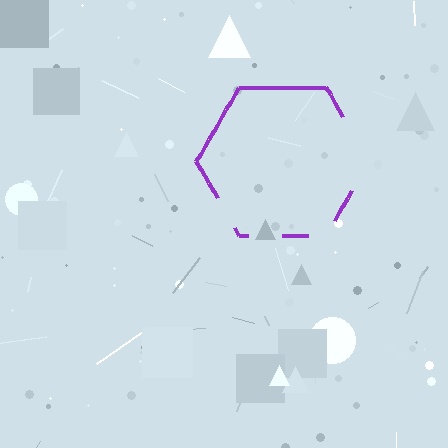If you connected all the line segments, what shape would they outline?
They would outline a hexagon.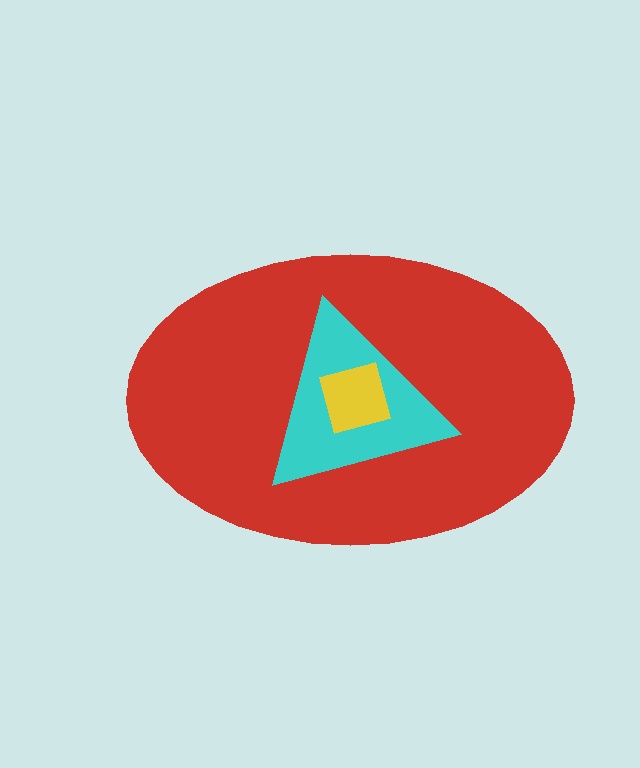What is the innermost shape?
The yellow diamond.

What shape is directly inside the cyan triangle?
The yellow diamond.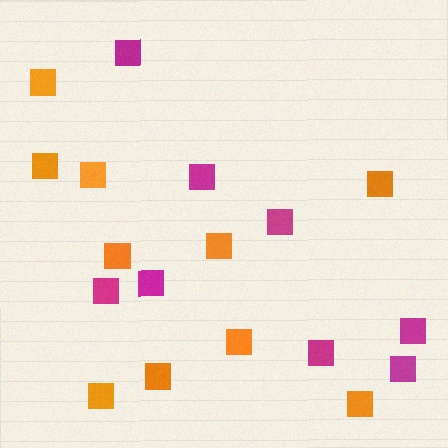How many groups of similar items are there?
There are 2 groups: one group of orange squares (10) and one group of magenta squares (8).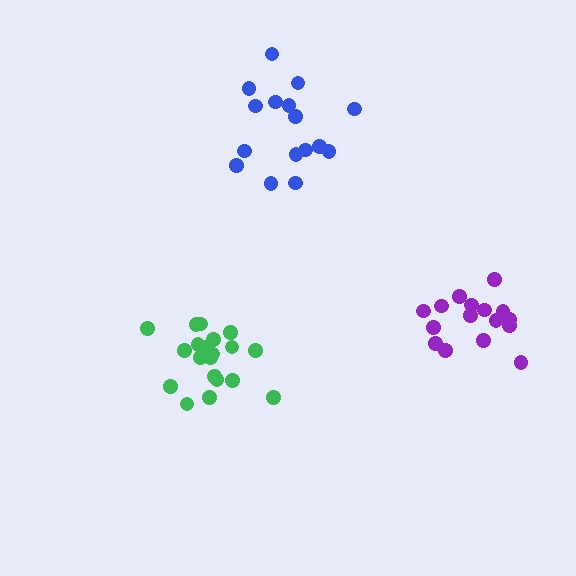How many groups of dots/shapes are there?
There are 3 groups.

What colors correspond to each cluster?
The clusters are colored: purple, blue, green.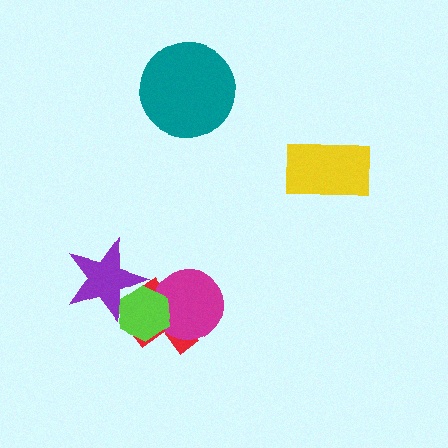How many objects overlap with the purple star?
2 objects overlap with the purple star.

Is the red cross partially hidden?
Yes, it is partially covered by another shape.